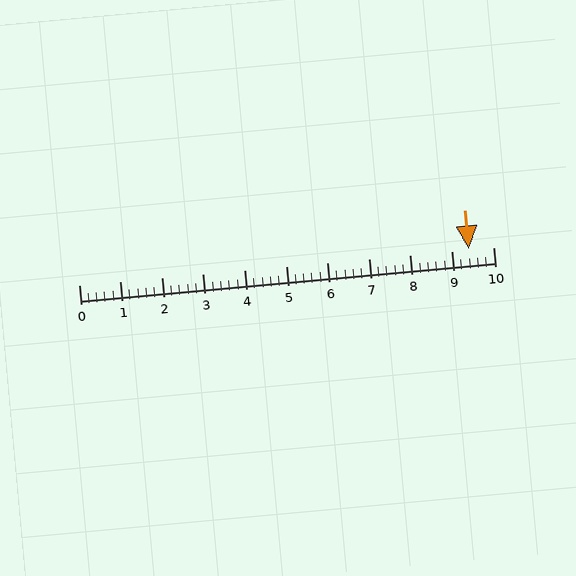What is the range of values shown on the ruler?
The ruler shows values from 0 to 10.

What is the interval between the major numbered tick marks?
The major tick marks are spaced 1 units apart.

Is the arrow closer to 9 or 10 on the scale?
The arrow is closer to 9.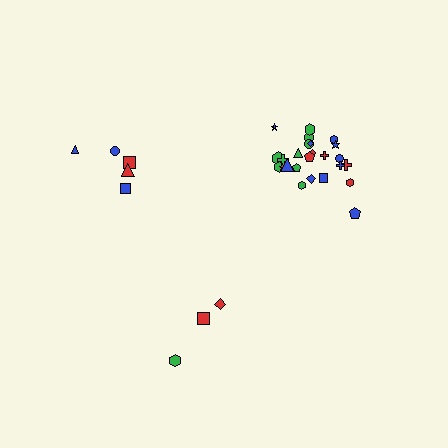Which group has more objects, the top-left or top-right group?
The top-right group.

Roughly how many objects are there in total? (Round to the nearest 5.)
Roughly 35 objects in total.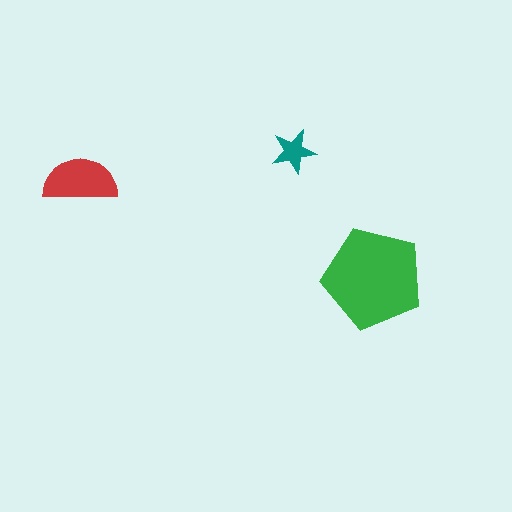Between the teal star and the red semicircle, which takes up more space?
The red semicircle.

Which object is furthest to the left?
The red semicircle is leftmost.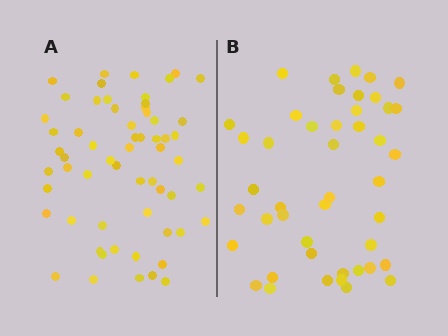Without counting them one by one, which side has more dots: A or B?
Region A (the left region) has more dots.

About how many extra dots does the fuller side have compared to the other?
Region A has approximately 15 more dots than region B.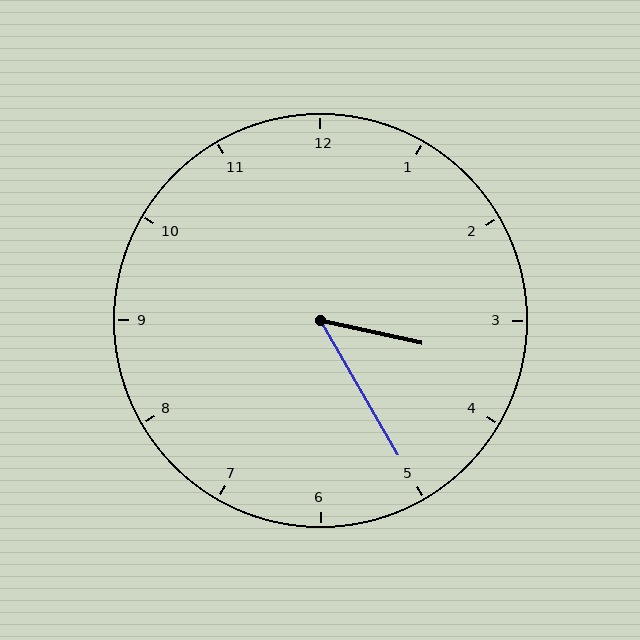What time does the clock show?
3:25.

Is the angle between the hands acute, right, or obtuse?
It is acute.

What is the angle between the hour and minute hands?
Approximately 48 degrees.